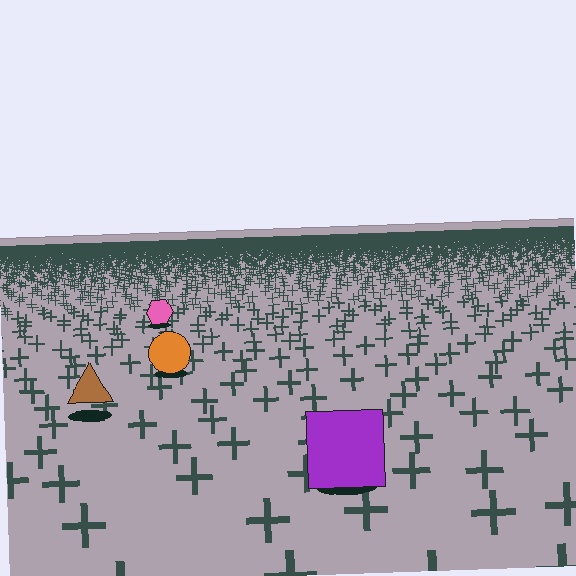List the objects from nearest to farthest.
From nearest to farthest: the purple square, the brown triangle, the orange circle, the pink hexagon.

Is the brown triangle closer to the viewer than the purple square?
No. The purple square is closer — you can tell from the texture gradient: the ground texture is coarser near it.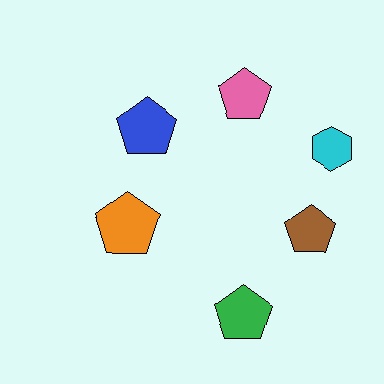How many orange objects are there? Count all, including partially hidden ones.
There is 1 orange object.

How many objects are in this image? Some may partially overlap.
There are 6 objects.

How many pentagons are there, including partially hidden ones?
There are 5 pentagons.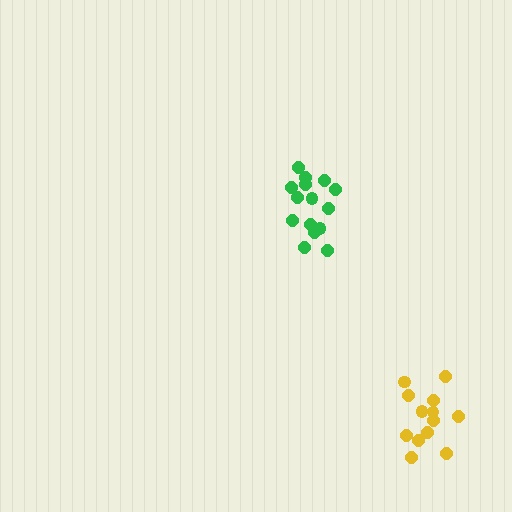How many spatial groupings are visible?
There are 2 spatial groupings.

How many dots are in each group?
Group 1: 13 dots, Group 2: 15 dots (28 total).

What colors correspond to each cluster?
The clusters are colored: yellow, green.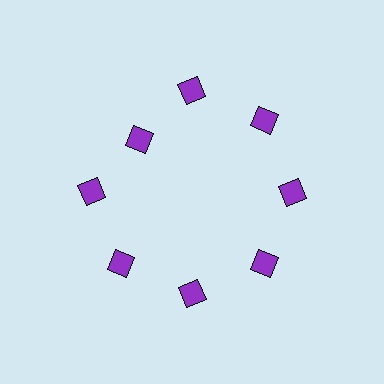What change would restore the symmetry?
The symmetry would be restored by moving it outward, back onto the ring so that all 8 diamonds sit at equal angles and equal distance from the center.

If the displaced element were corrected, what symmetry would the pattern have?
It would have 8-fold rotational symmetry — the pattern would map onto itself every 45 degrees.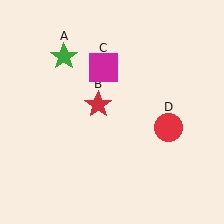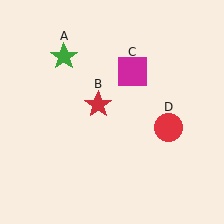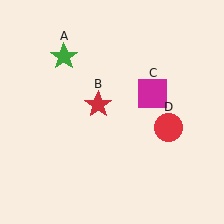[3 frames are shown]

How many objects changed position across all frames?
1 object changed position: magenta square (object C).